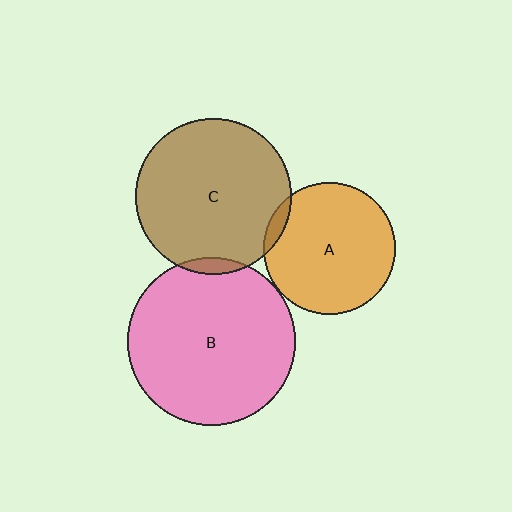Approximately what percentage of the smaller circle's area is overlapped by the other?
Approximately 5%.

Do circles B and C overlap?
Yes.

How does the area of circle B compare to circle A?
Approximately 1.6 times.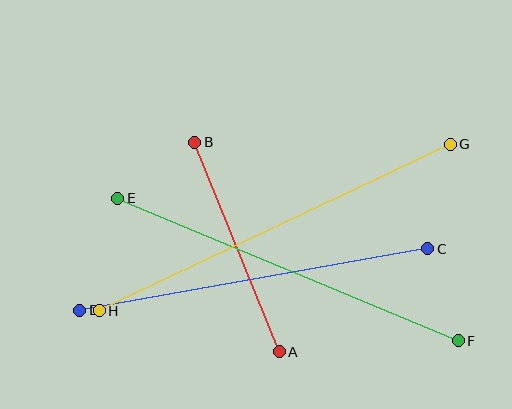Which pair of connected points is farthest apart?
Points G and H are farthest apart.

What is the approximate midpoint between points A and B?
The midpoint is at approximately (237, 247) pixels.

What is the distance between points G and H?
The distance is approximately 388 pixels.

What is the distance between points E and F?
The distance is approximately 369 pixels.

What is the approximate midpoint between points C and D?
The midpoint is at approximately (254, 280) pixels.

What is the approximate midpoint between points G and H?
The midpoint is at approximately (275, 228) pixels.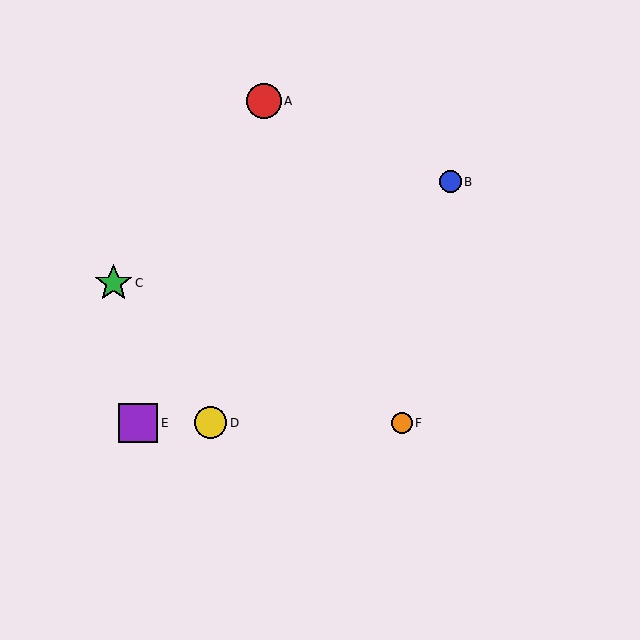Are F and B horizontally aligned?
No, F is at y≈423 and B is at y≈182.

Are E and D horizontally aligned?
Yes, both are at y≈423.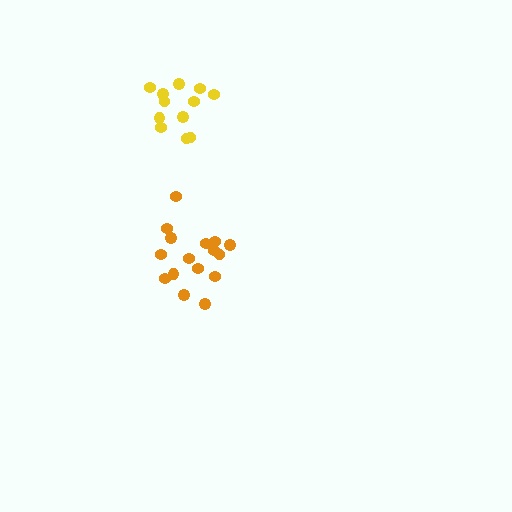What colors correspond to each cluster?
The clusters are colored: orange, yellow.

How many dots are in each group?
Group 1: 16 dots, Group 2: 12 dots (28 total).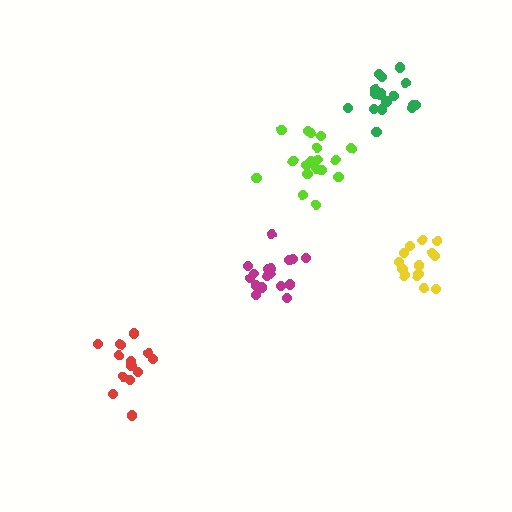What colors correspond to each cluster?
The clusters are colored: magenta, yellow, red, lime, green.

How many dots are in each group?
Group 1: 17 dots, Group 2: 14 dots, Group 3: 14 dots, Group 4: 19 dots, Group 5: 17 dots (81 total).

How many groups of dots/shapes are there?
There are 5 groups.